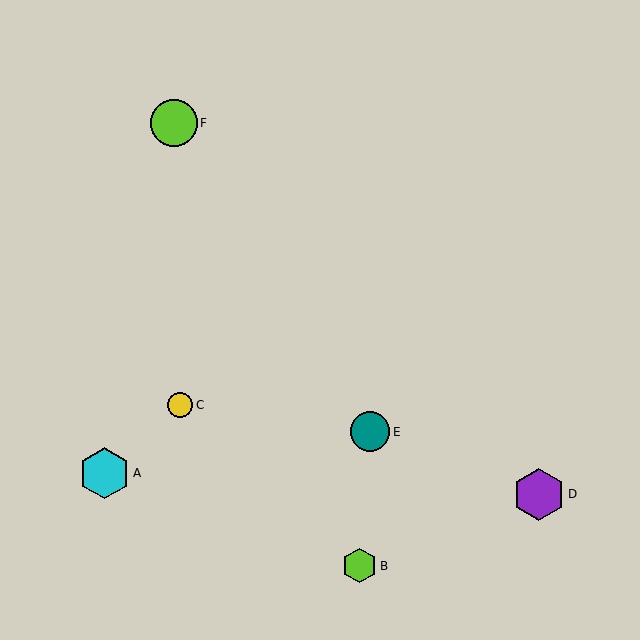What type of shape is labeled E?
Shape E is a teal circle.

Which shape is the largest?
The purple hexagon (labeled D) is the largest.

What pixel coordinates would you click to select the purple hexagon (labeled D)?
Click at (539, 494) to select the purple hexagon D.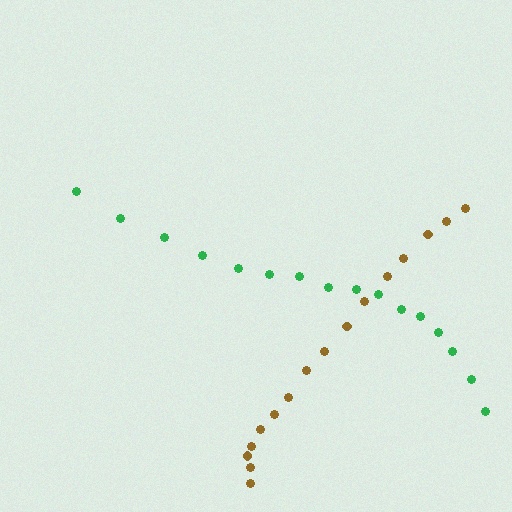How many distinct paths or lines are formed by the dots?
There are 2 distinct paths.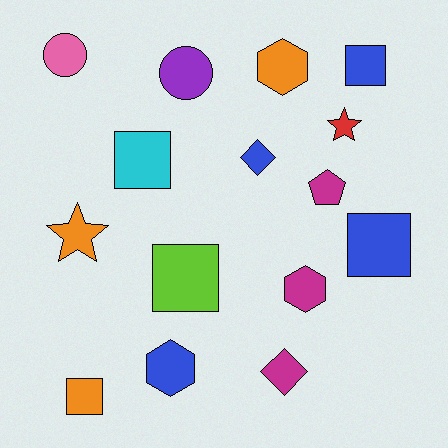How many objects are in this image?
There are 15 objects.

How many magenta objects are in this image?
There are 3 magenta objects.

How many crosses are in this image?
There are no crosses.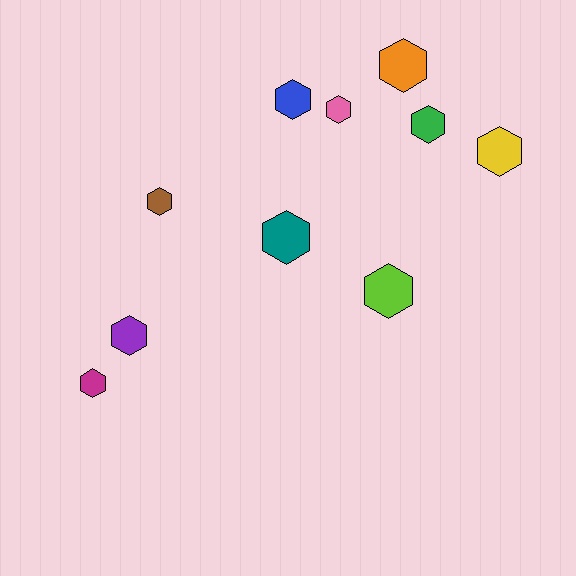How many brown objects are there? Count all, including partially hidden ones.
There is 1 brown object.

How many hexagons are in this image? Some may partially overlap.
There are 10 hexagons.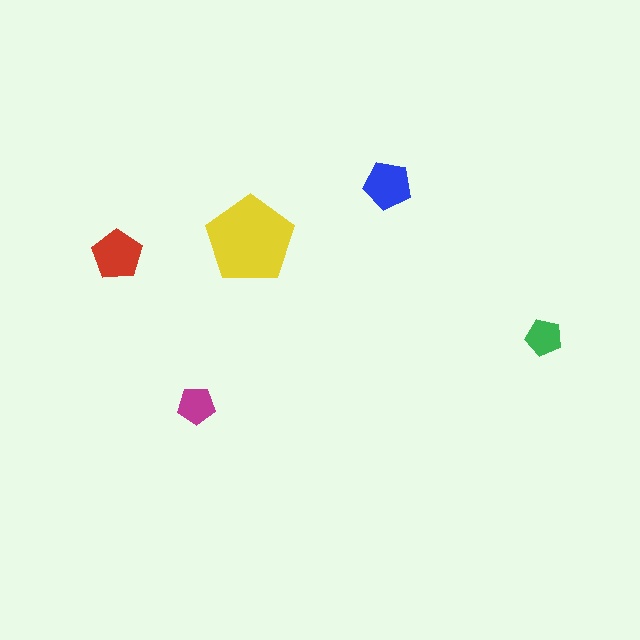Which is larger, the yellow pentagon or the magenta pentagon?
The yellow one.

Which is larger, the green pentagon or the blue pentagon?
The blue one.